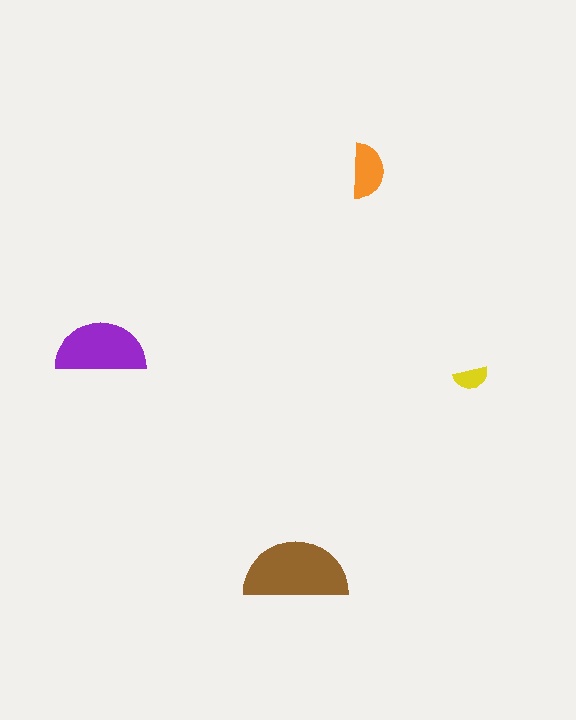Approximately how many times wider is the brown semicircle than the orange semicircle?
About 2 times wider.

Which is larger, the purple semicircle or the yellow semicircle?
The purple one.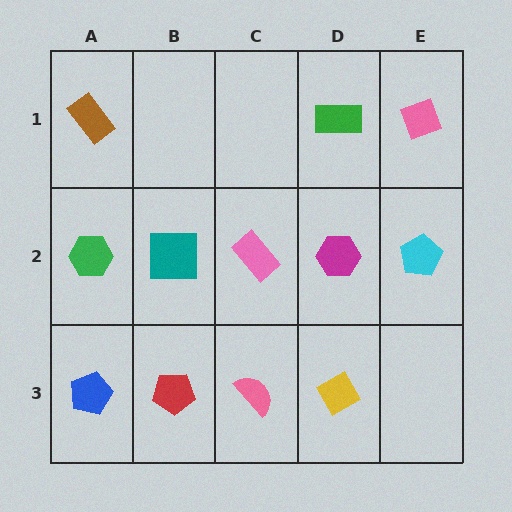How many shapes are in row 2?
5 shapes.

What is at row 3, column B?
A red pentagon.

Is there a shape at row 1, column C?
No, that cell is empty.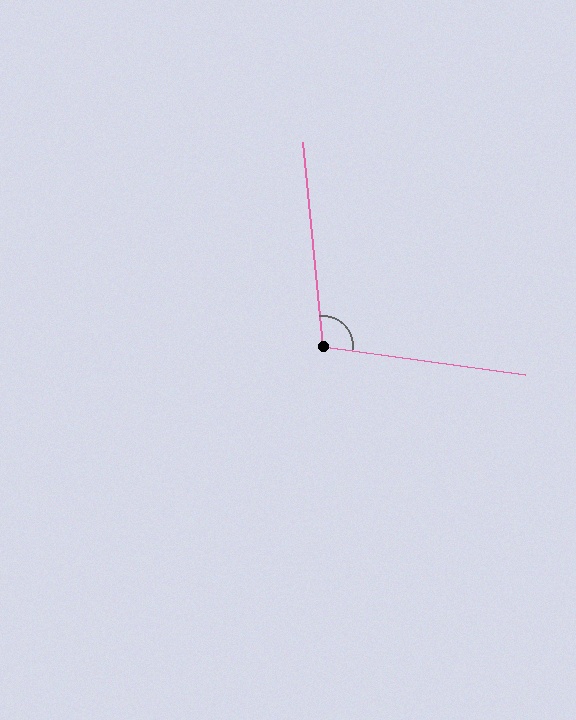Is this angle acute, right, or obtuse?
It is obtuse.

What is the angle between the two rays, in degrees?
Approximately 104 degrees.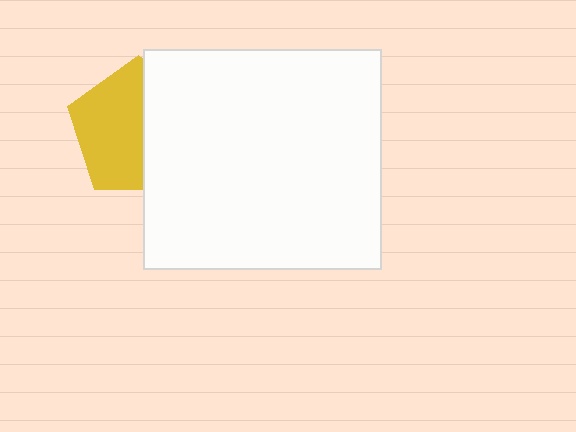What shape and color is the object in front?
The object in front is a white rectangle.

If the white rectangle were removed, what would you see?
You would see the complete yellow pentagon.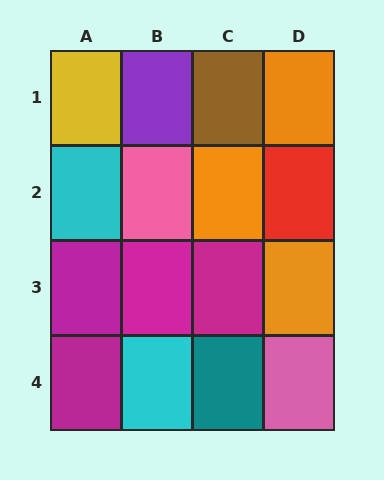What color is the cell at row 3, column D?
Orange.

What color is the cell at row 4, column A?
Magenta.